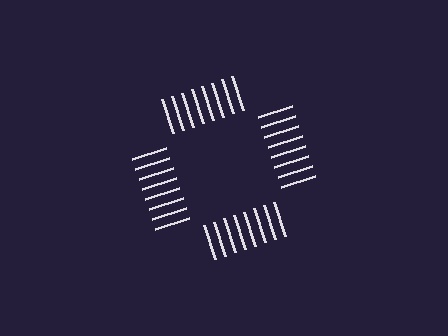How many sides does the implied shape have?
4 sides — the line-ends trace a square.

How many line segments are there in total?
32 — 8 along each of the 4 edges.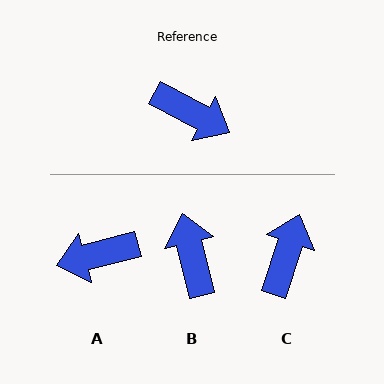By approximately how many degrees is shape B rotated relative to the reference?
Approximately 132 degrees counter-clockwise.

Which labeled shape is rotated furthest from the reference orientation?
A, about 137 degrees away.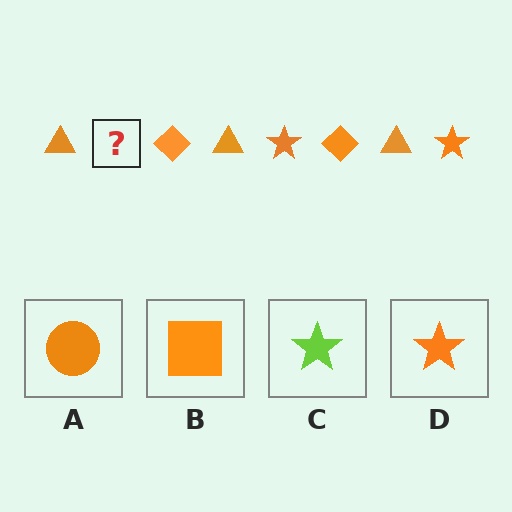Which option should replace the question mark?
Option D.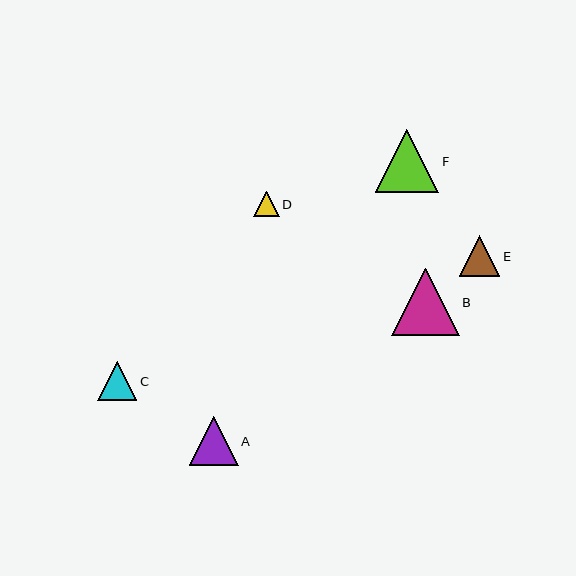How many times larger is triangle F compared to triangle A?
Triangle F is approximately 1.3 times the size of triangle A.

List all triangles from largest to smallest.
From largest to smallest: B, F, A, E, C, D.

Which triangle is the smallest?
Triangle D is the smallest with a size of approximately 26 pixels.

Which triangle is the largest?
Triangle B is the largest with a size of approximately 67 pixels.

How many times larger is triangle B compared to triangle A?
Triangle B is approximately 1.4 times the size of triangle A.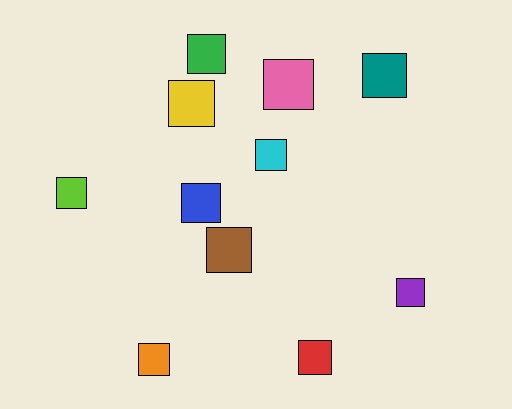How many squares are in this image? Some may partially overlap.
There are 11 squares.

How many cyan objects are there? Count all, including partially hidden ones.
There is 1 cyan object.